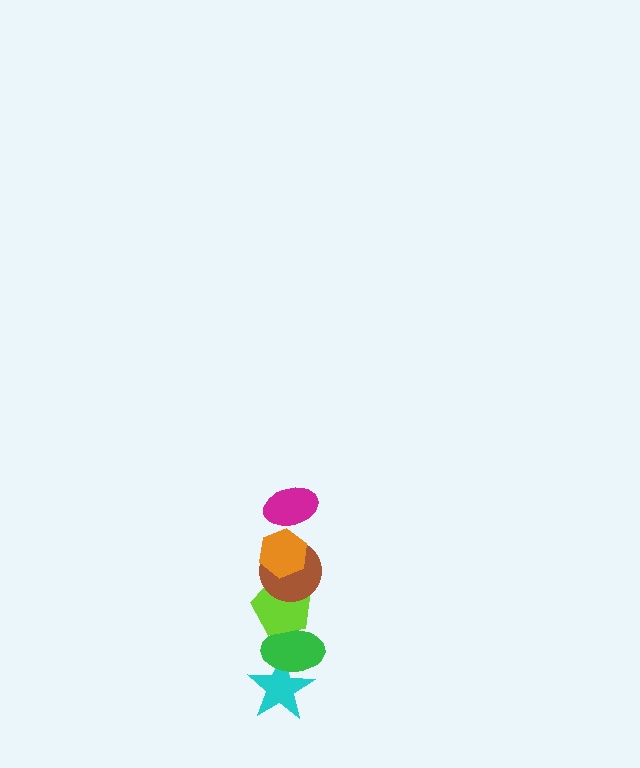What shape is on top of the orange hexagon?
The magenta ellipse is on top of the orange hexagon.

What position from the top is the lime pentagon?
The lime pentagon is 4th from the top.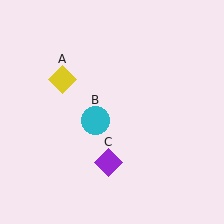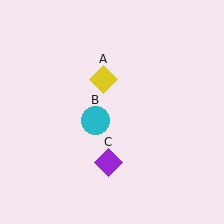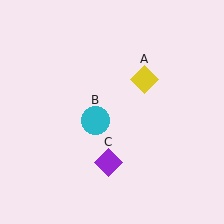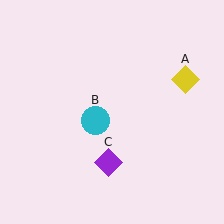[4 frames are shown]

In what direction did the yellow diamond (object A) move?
The yellow diamond (object A) moved right.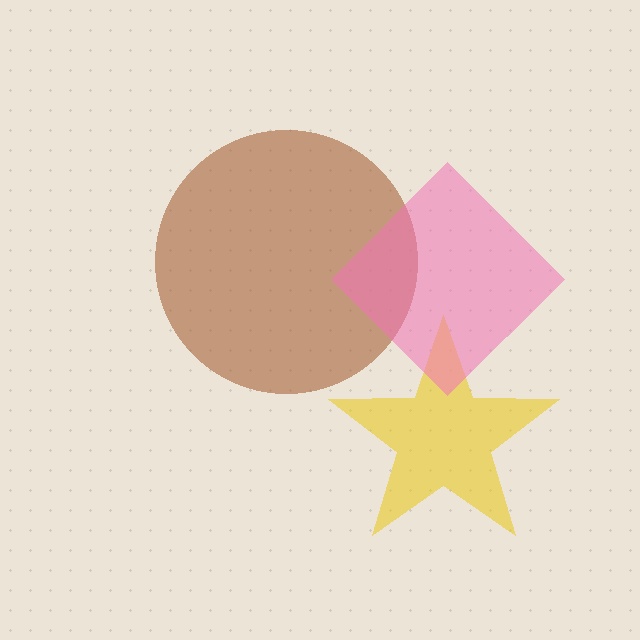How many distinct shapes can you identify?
There are 3 distinct shapes: a yellow star, a brown circle, a pink diamond.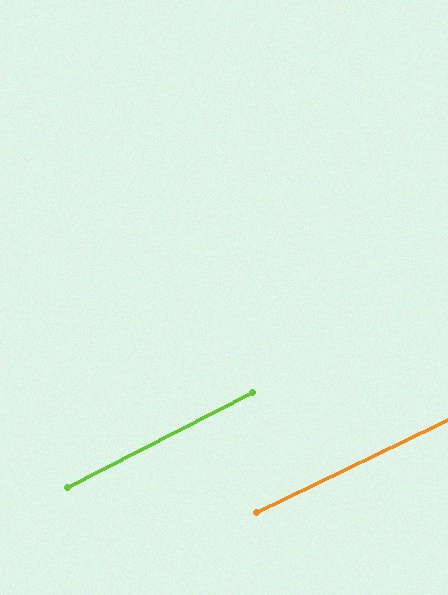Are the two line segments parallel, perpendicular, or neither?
Parallel — their directions differ by only 1.3°.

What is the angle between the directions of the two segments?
Approximately 1 degree.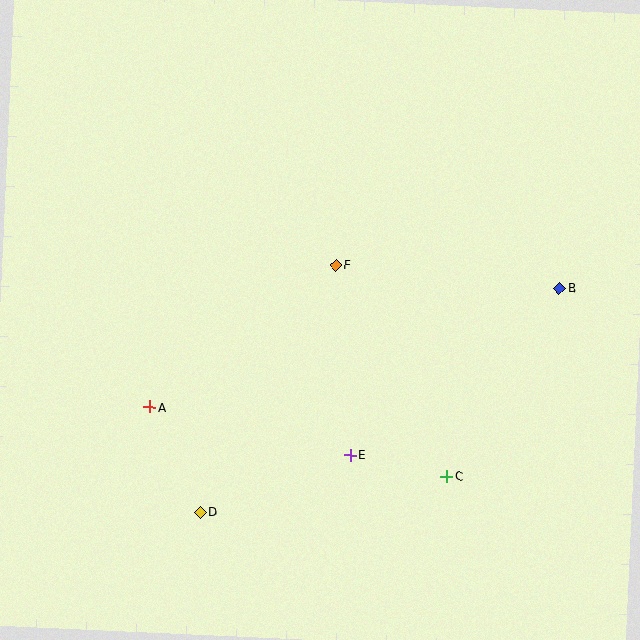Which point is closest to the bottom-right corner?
Point C is closest to the bottom-right corner.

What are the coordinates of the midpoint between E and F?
The midpoint between E and F is at (343, 360).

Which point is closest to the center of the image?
Point F at (336, 265) is closest to the center.